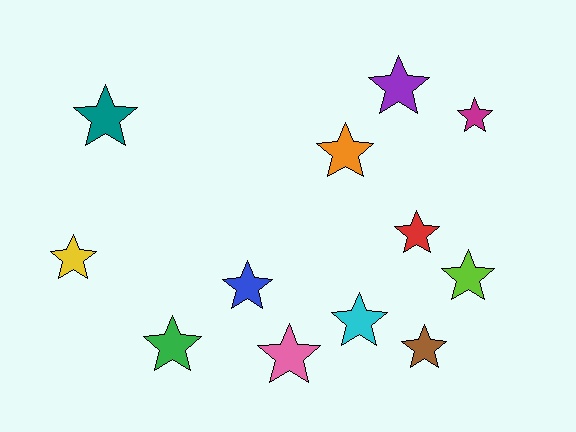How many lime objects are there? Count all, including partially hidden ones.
There is 1 lime object.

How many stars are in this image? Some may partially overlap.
There are 12 stars.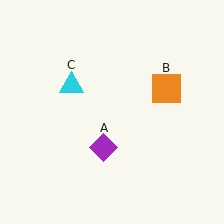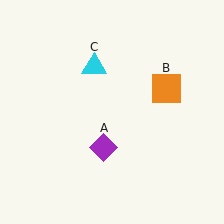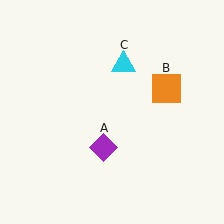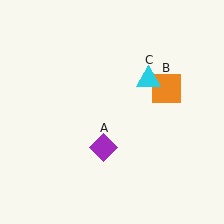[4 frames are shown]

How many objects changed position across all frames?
1 object changed position: cyan triangle (object C).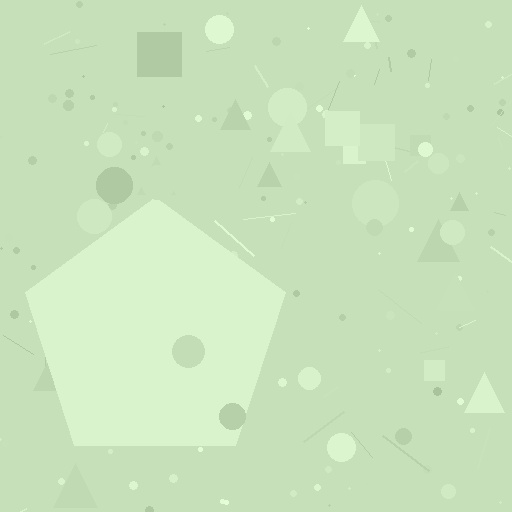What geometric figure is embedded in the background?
A pentagon is embedded in the background.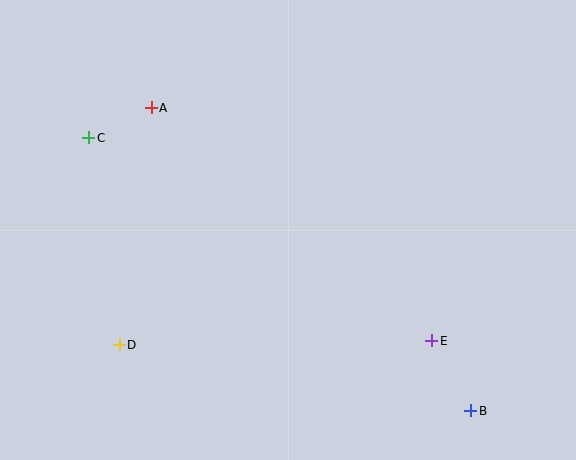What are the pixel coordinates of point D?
Point D is at (119, 345).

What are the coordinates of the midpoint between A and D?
The midpoint between A and D is at (135, 226).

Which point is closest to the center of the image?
Point E at (432, 341) is closest to the center.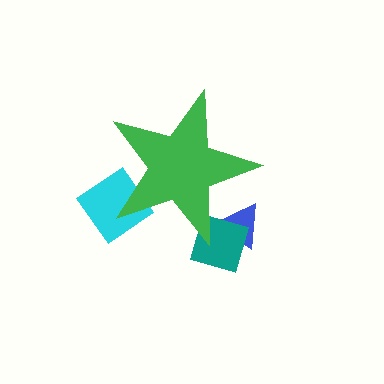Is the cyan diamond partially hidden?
Yes, the cyan diamond is partially hidden behind the green star.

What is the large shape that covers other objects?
A green star.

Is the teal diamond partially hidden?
Yes, the teal diamond is partially hidden behind the green star.